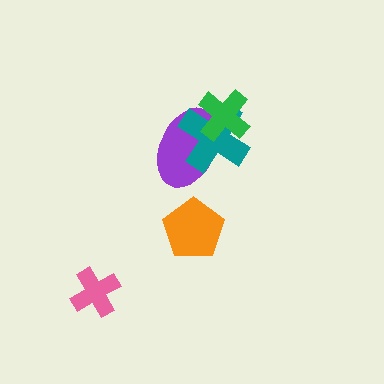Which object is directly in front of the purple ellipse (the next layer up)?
The teal cross is directly in front of the purple ellipse.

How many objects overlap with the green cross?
2 objects overlap with the green cross.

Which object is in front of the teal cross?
The green cross is in front of the teal cross.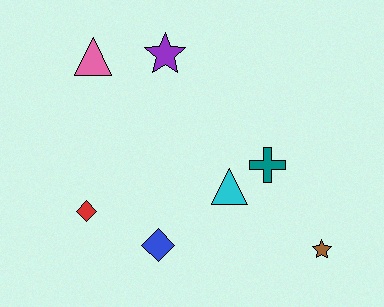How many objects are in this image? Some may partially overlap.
There are 7 objects.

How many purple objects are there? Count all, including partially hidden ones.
There is 1 purple object.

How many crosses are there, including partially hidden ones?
There is 1 cross.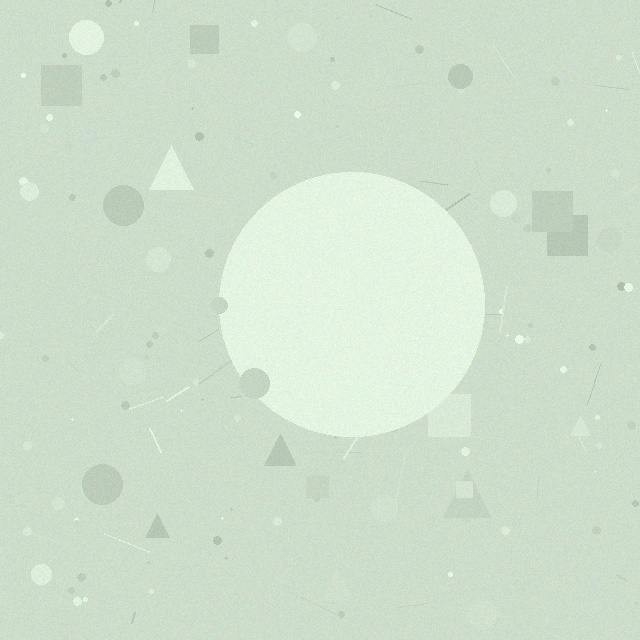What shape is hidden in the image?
A circle is hidden in the image.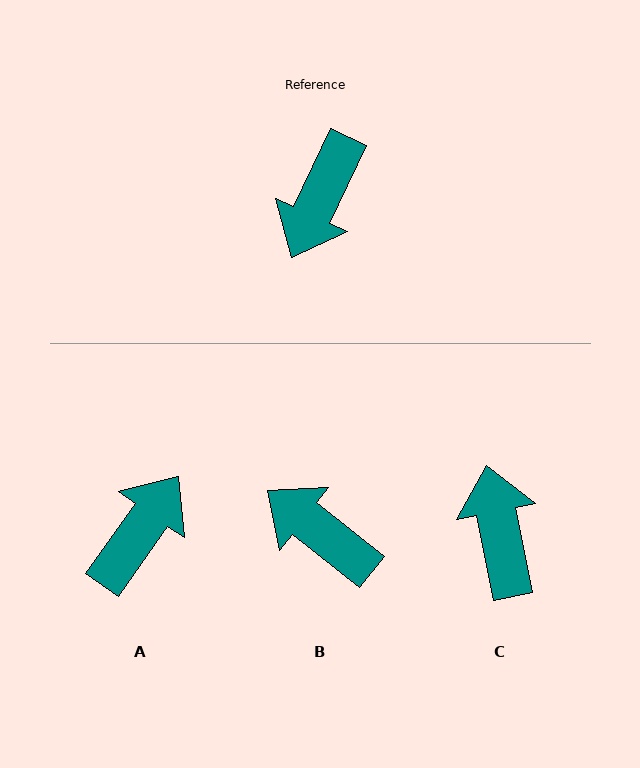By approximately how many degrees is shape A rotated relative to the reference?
Approximately 170 degrees counter-clockwise.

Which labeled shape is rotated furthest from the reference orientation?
A, about 170 degrees away.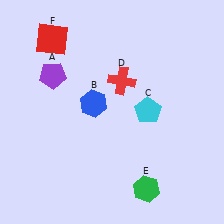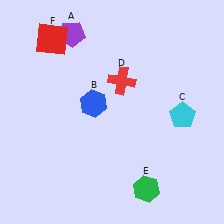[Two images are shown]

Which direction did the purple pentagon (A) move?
The purple pentagon (A) moved up.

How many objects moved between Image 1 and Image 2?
2 objects moved between the two images.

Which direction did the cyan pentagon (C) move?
The cyan pentagon (C) moved right.